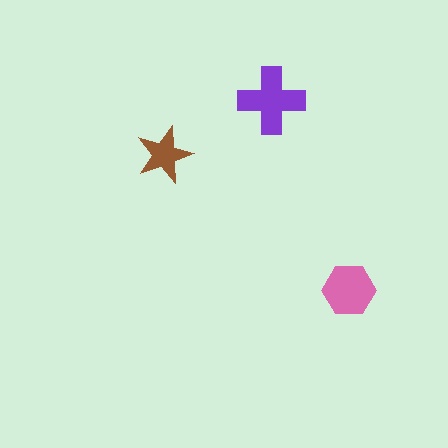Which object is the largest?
The purple cross.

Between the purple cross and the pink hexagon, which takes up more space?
The purple cross.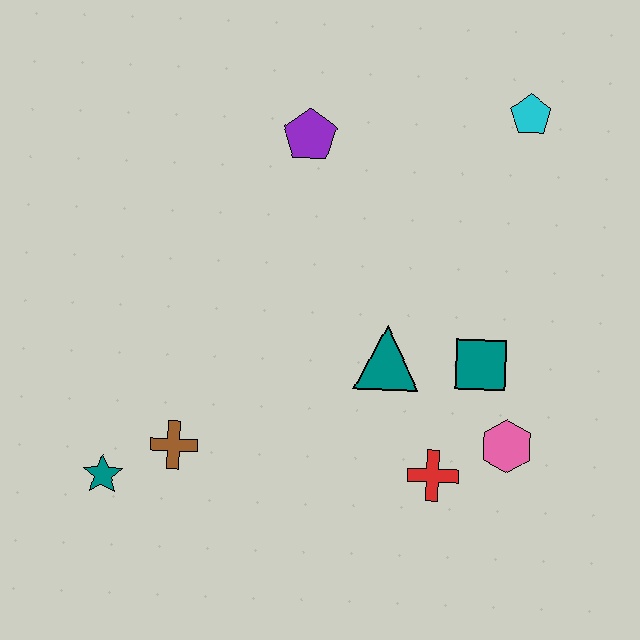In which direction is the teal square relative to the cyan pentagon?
The teal square is below the cyan pentagon.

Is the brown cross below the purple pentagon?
Yes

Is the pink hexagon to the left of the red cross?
No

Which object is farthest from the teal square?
The teal star is farthest from the teal square.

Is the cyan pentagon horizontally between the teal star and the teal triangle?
No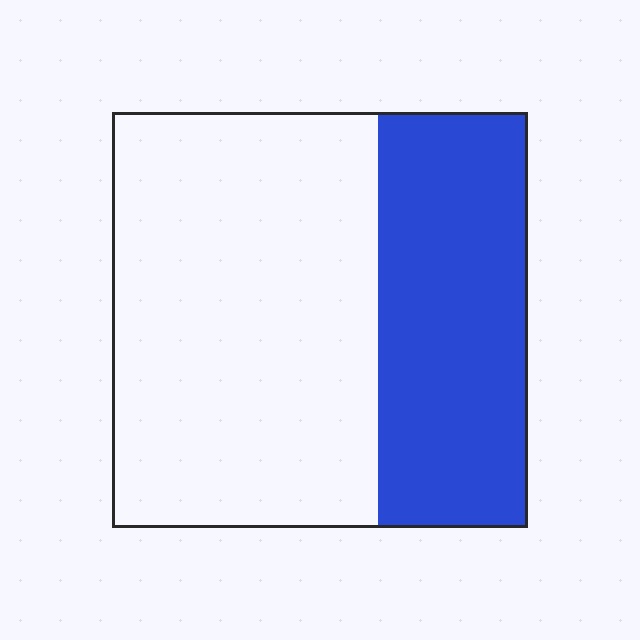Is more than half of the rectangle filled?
No.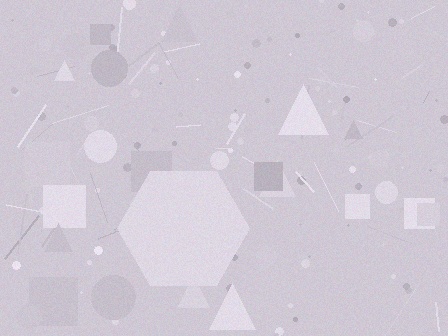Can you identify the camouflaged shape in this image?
The camouflaged shape is a hexagon.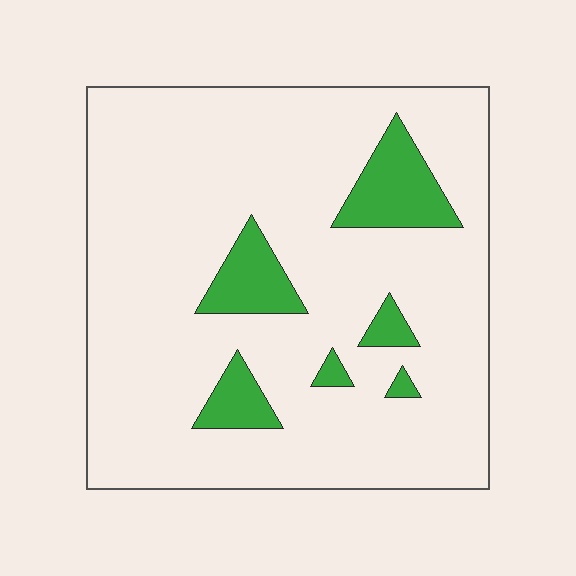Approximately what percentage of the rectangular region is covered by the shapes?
Approximately 15%.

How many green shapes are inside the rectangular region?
6.